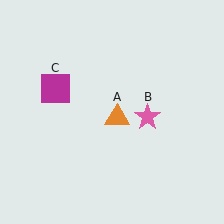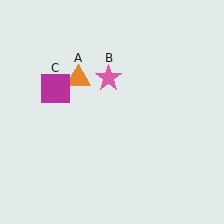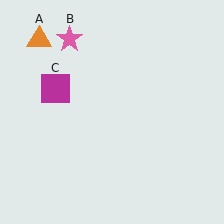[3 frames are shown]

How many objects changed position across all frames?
2 objects changed position: orange triangle (object A), pink star (object B).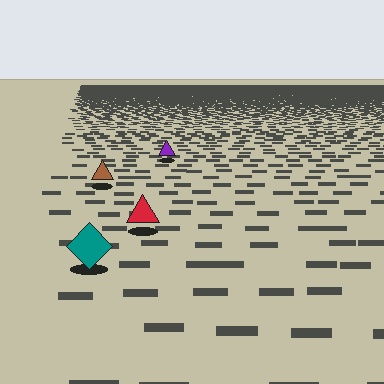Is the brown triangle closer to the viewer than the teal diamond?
No. The teal diamond is closer — you can tell from the texture gradient: the ground texture is coarser near it.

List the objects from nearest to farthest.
From nearest to farthest: the teal diamond, the red triangle, the brown triangle, the purple triangle.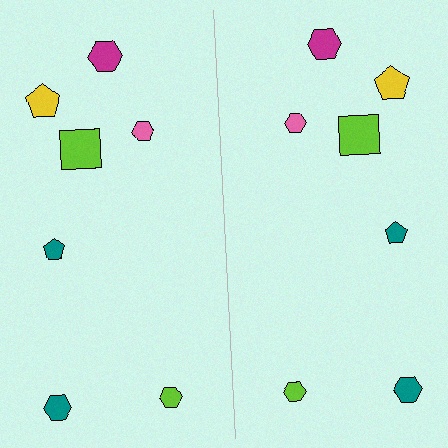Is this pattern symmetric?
Yes, this pattern has bilateral (reflection) symmetry.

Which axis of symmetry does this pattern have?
The pattern has a vertical axis of symmetry running through the center of the image.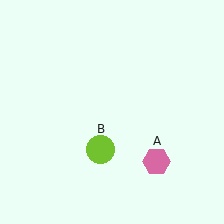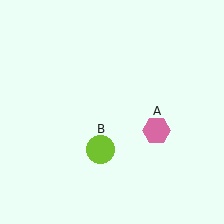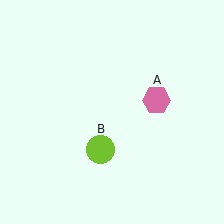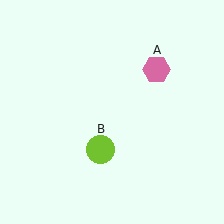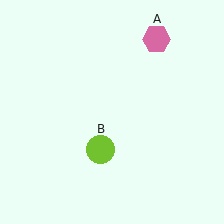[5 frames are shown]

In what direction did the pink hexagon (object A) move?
The pink hexagon (object A) moved up.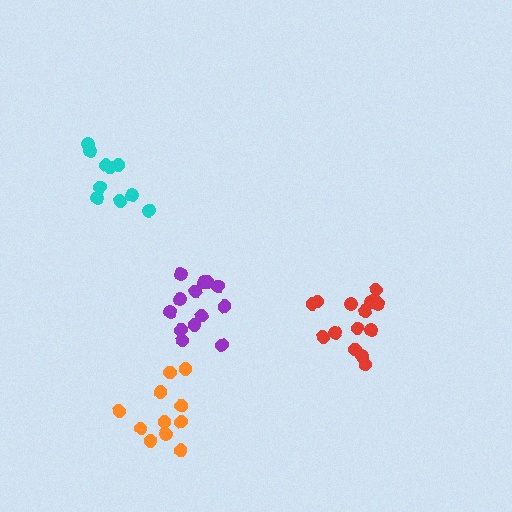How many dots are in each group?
Group 1: 10 dots, Group 2: 13 dots, Group 3: 15 dots, Group 4: 11 dots (49 total).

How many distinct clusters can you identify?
There are 4 distinct clusters.